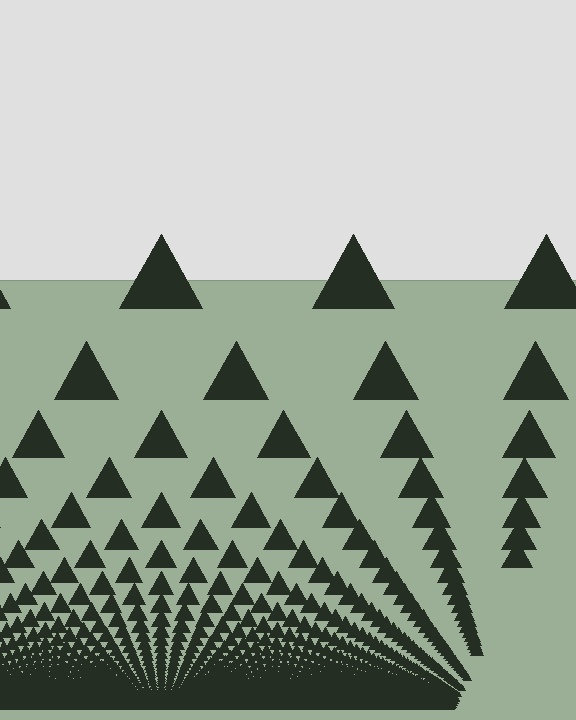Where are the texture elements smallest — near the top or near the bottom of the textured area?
Near the bottom.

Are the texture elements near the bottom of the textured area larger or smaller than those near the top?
Smaller. The gradient is inverted — elements near the bottom are smaller and denser.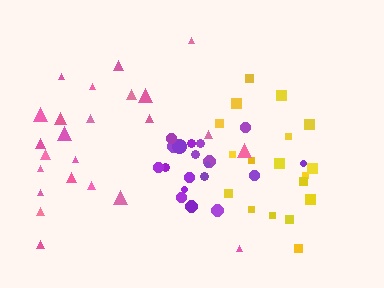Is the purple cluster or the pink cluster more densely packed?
Purple.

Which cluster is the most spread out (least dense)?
Pink.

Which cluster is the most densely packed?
Purple.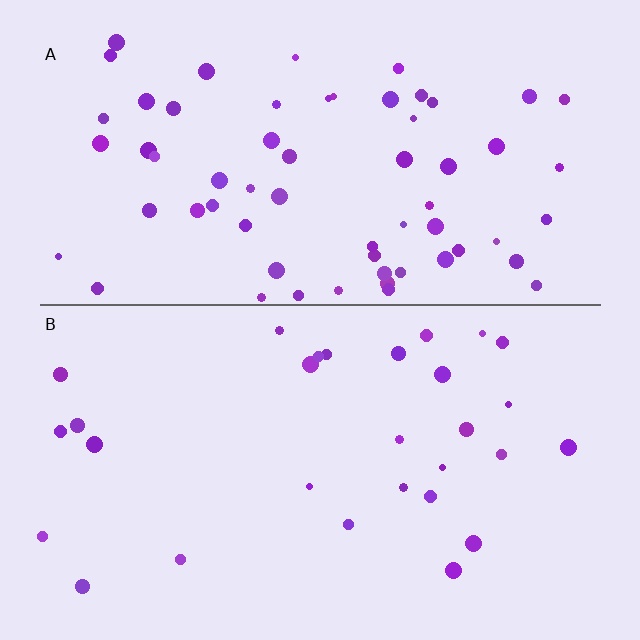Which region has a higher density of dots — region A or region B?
A (the top).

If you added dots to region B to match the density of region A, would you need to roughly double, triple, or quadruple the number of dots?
Approximately double.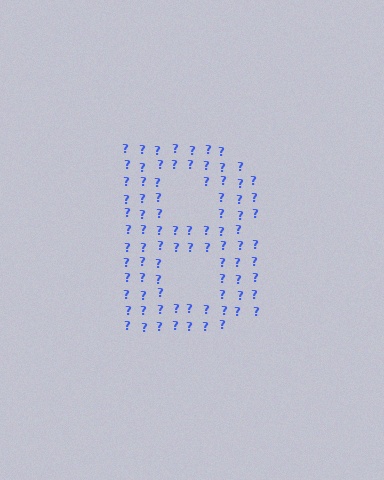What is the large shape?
The large shape is the letter B.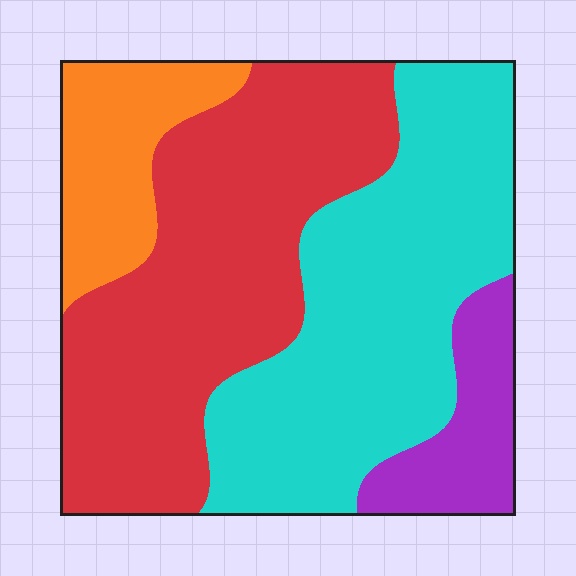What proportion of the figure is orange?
Orange takes up about one eighth (1/8) of the figure.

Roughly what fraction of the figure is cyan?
Cyan covers roughly 40% of the figure.